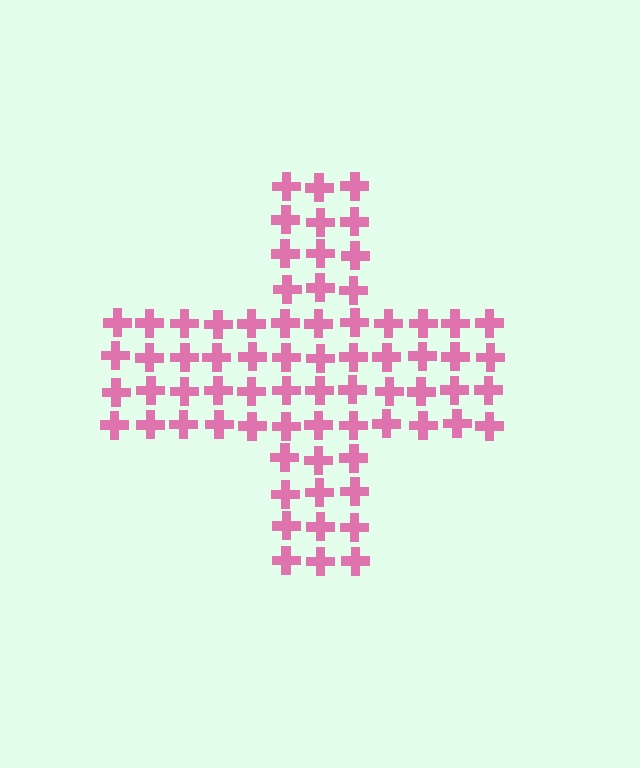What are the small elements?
The small elements are crosses.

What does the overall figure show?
The overall figure shows a cross.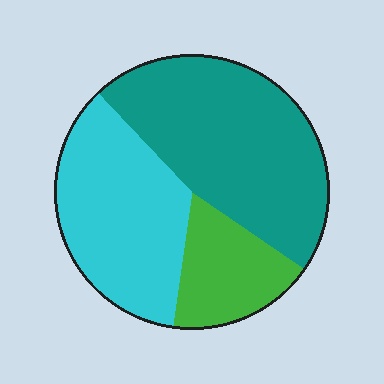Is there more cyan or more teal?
Teal.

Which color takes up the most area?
Teal, at roughly 45%.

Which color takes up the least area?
Green, at roughly 20%.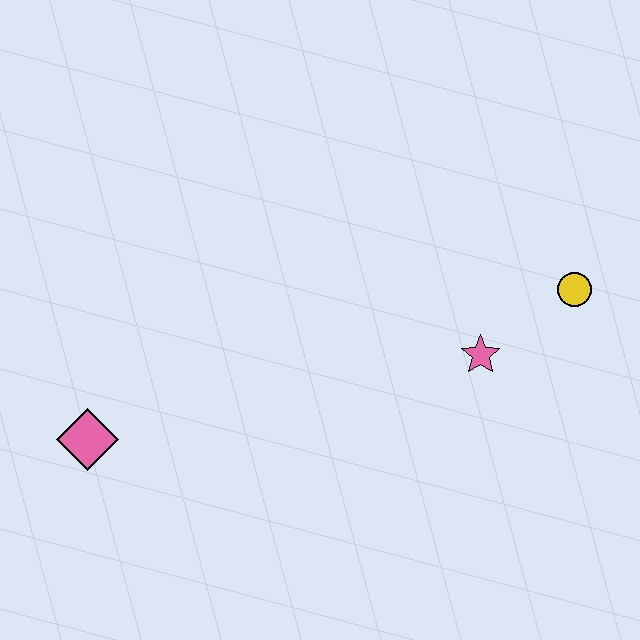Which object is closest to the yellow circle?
The pink star is closest to the yellow circle.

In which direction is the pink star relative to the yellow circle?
The pink star is to the left of the yellow circle.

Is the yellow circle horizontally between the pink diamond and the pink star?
No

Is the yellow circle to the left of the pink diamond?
No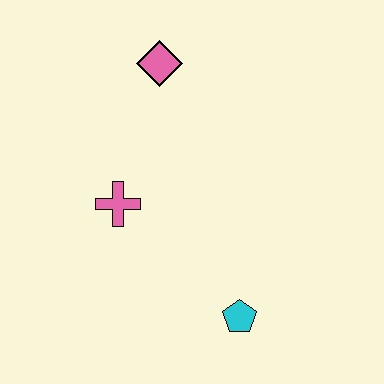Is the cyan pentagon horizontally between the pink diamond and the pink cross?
No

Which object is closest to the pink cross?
The pink diamond is closest to the pink cross.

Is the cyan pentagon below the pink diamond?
Yes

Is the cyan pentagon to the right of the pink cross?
Yes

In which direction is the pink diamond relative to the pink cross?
The pink diamond is above the pink cross.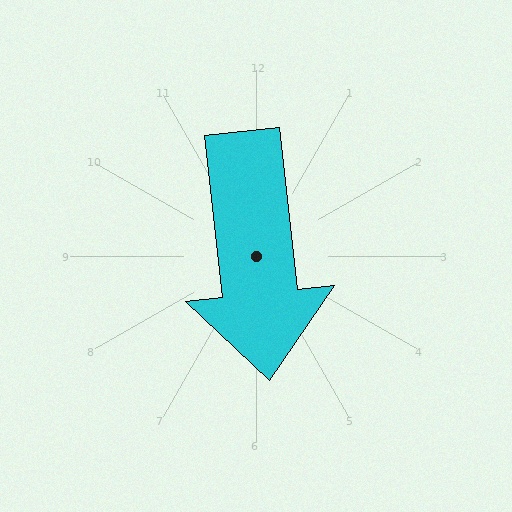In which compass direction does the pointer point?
South.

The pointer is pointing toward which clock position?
Roughly 6 o'clock.